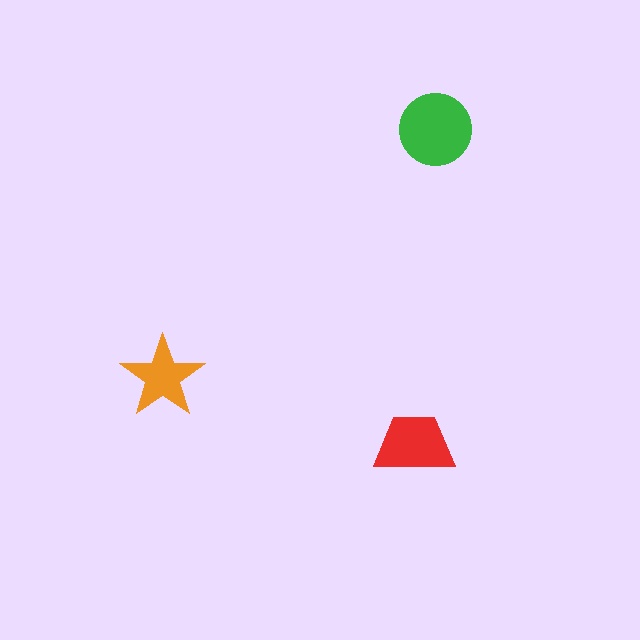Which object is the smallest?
The orange star.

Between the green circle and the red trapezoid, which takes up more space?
The green circle.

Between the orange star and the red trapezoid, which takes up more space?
The red trapezoid.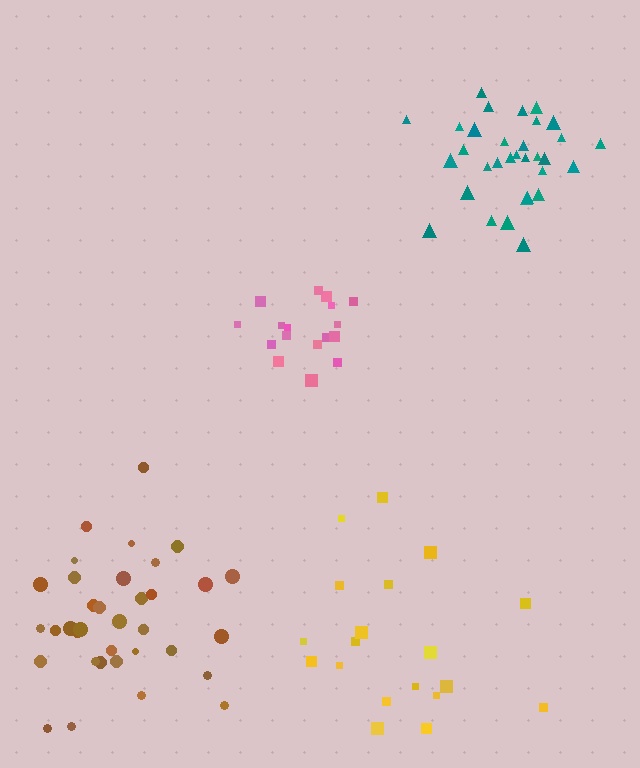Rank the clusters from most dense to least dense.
pink, teal, brown, yellow.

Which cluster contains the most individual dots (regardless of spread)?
Brown (35).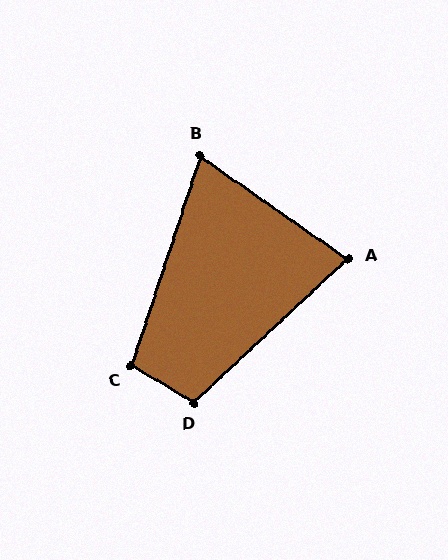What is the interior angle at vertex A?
Approximately 78 degrees (acute).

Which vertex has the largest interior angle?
D, at approximately 107 degrees.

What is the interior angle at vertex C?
Approximately 102 degrees (obtuse).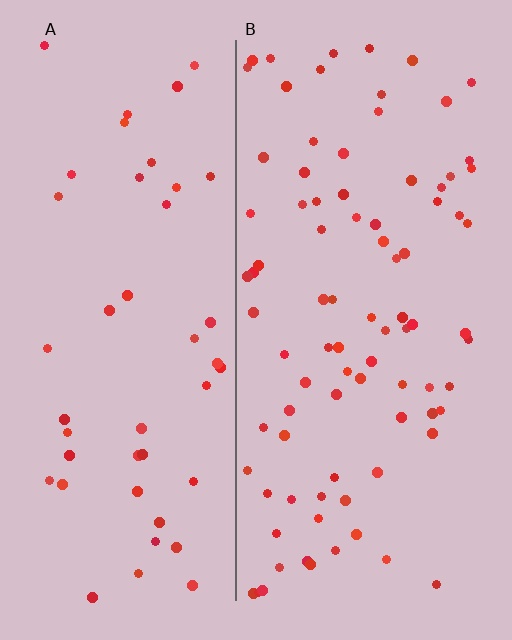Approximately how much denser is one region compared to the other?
Approximately 1.9× — region B over region A.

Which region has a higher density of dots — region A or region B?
B (the right).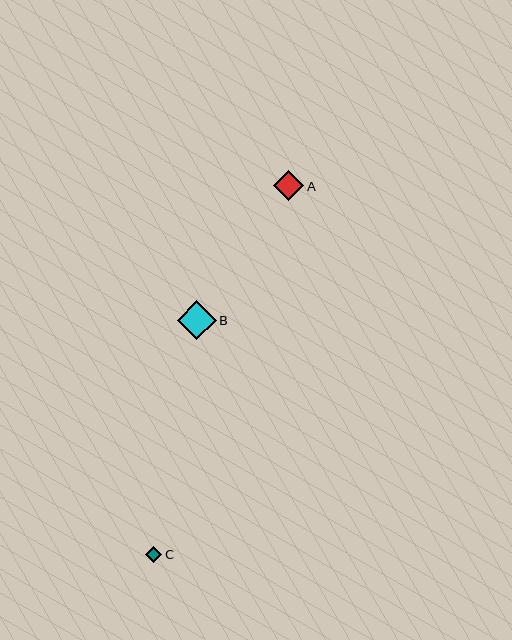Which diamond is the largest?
Diamond B is the largest with a size of approximately 39 pixels.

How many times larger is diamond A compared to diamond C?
Diamond A is approximately 1.9 times the size of diamond C.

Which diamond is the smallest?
Diamond C is the smallest with a size of approximately 16 pixels.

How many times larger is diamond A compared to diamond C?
Diamond A is approximately 1.9 times the size of diamond C.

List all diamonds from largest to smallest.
From largest to smallest: B, A, C.